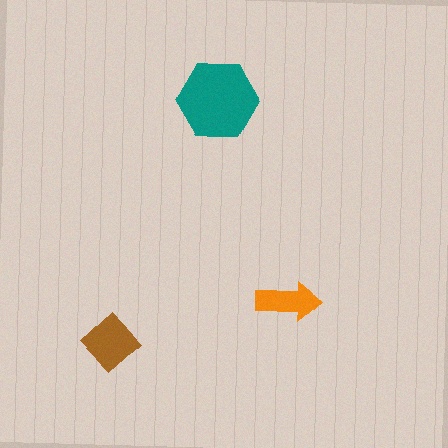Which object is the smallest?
The orange arrow.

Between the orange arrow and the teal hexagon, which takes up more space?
The teal hexagon.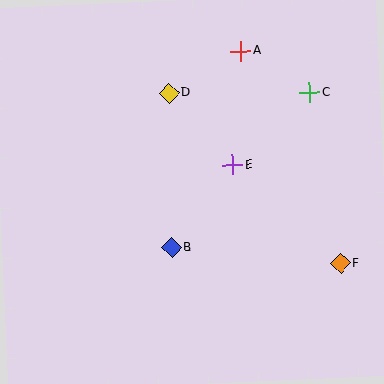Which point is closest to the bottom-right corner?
Point F is closest to the bottom-right corner.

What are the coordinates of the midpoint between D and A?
The midpoint between D and A is at (205, 72).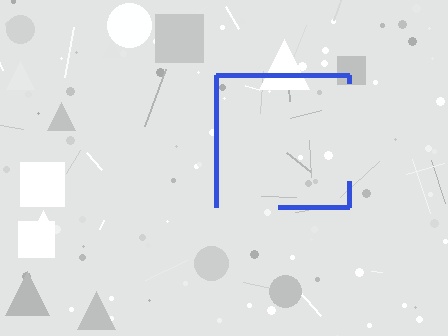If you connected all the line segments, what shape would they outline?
They would outline a square.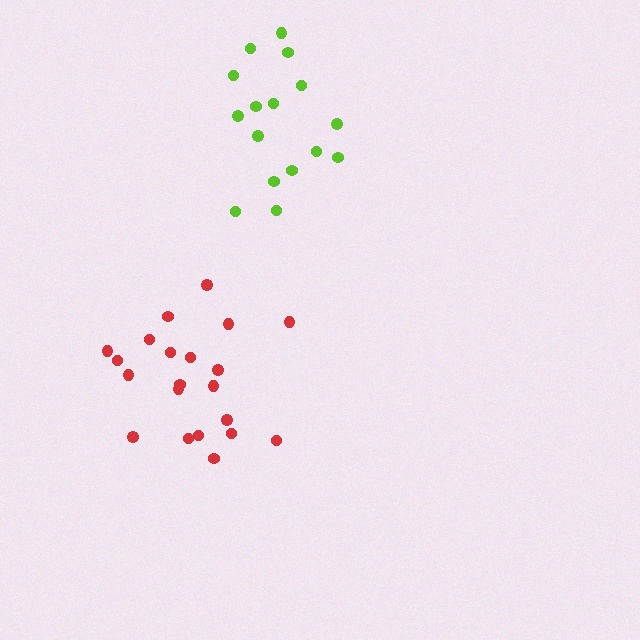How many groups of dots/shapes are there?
There are 2 groups.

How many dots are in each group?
Group 1: 16 dots, Group 2: 21 dots (37 total).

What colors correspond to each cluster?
The clusters are colored: lime, red.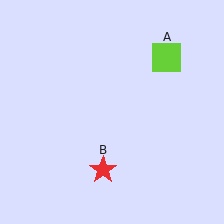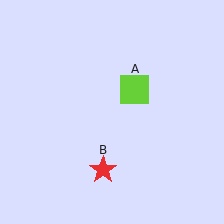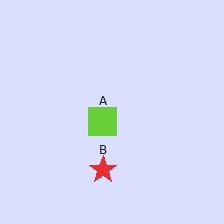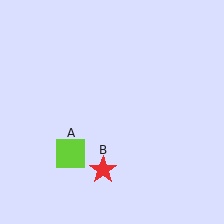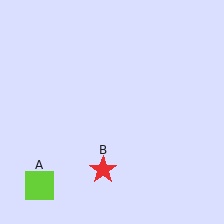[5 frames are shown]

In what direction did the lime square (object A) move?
The lime square (object A) moved down and to the left.